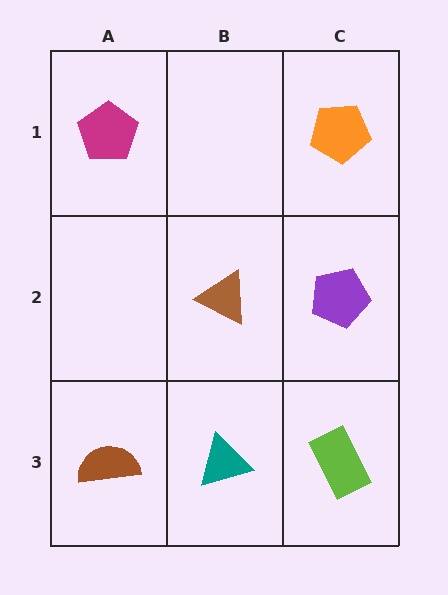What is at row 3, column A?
A brown semicircle.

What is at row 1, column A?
A magenta pentagon.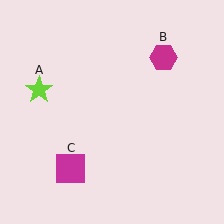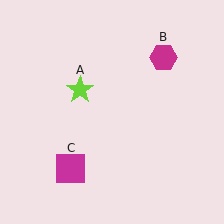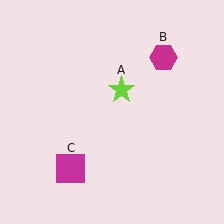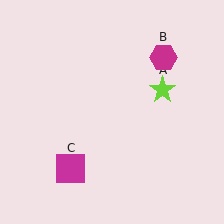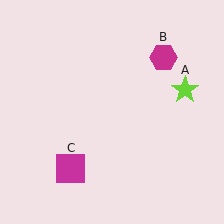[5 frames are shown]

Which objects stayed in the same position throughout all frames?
Magenta hexagon (object B) and magenta square (object C) remained stationary.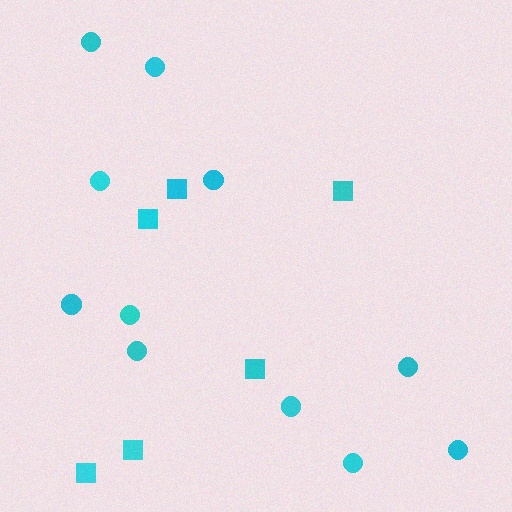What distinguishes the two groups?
There are 2 groups: one group of circles (11) and one group of squares (6).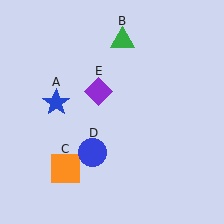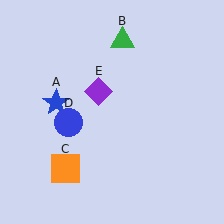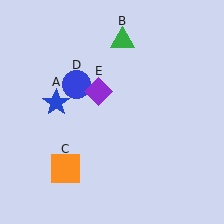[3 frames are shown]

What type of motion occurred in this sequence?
The blue circle (object D) rotated clockwise around the center of the scene.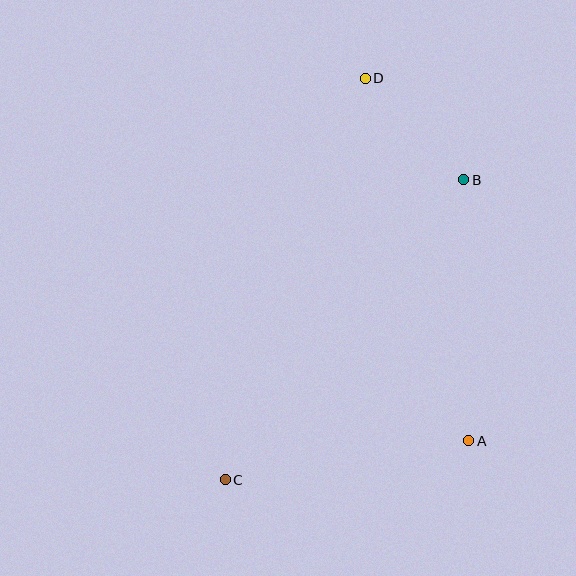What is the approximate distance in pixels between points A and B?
The distance between A and B is approximately 261 pixels.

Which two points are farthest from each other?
Points C and D are farthest from each other.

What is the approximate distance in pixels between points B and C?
The distance between B and C is approximately 383 pixels.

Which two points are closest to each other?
Points B and D are closest to each other.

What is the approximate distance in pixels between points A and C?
The distance between A and C is approximately 246 pixels.